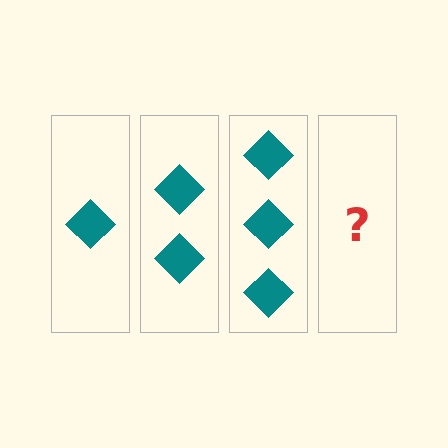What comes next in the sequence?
The next element should be 4 diamonds.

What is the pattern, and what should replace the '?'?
The pattern is that each step adds one more diamond. The '?' should be 4 diamonds.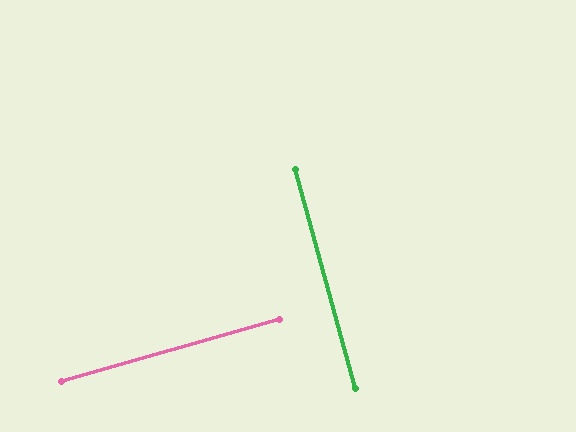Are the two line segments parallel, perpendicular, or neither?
Perpendicular — they meet at approximately 90°.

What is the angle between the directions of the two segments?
Approximately 90 degrees.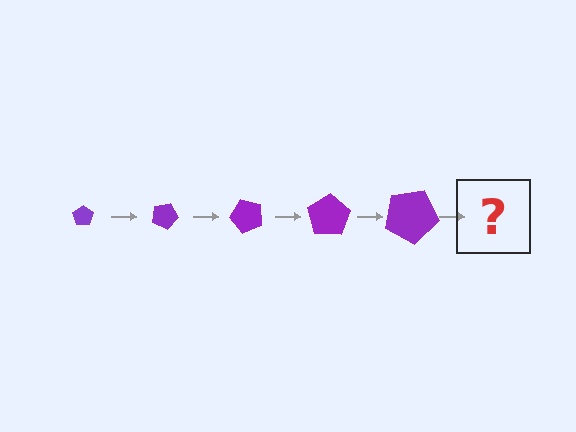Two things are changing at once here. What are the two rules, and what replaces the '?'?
The two rules are that the pentagon grows larger each step and it rotates 25 degrees each step. The '?' should be a pentagon, larger than the previous one and rotated 125 degrees from the start.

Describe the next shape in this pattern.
It should be a pentagon, larger than the previous one and rotated 125 degrees from the start.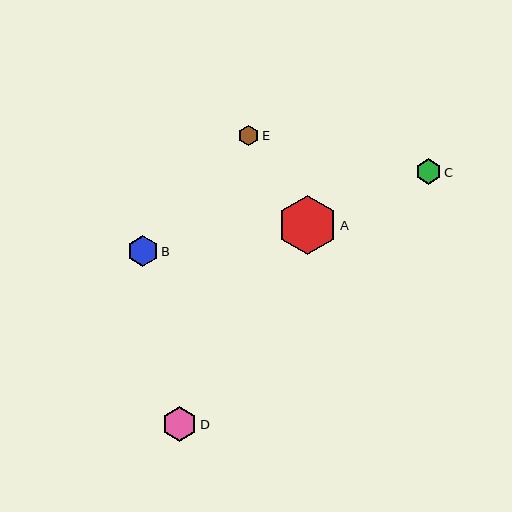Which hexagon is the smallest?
Hexagon E is the smallest with a size of approximately 20 pixels.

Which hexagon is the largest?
Hexagon A is the largest with a size of approximately 60 pixels.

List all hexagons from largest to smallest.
From largest to smallest: A, D, B, C, E.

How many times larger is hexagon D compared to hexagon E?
Hexagon D is approximately 1.7 times the size of hexagon E.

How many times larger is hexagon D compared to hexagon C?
Hexagon D is approximately 1.3 times the size of hexagon C.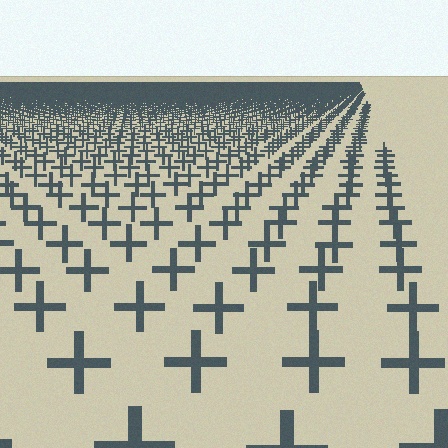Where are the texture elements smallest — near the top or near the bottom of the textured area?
Near the top.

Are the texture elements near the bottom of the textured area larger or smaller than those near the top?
Larger. Near the bottom, elements are closer to the viewer and appear at a bigger on-screen size.